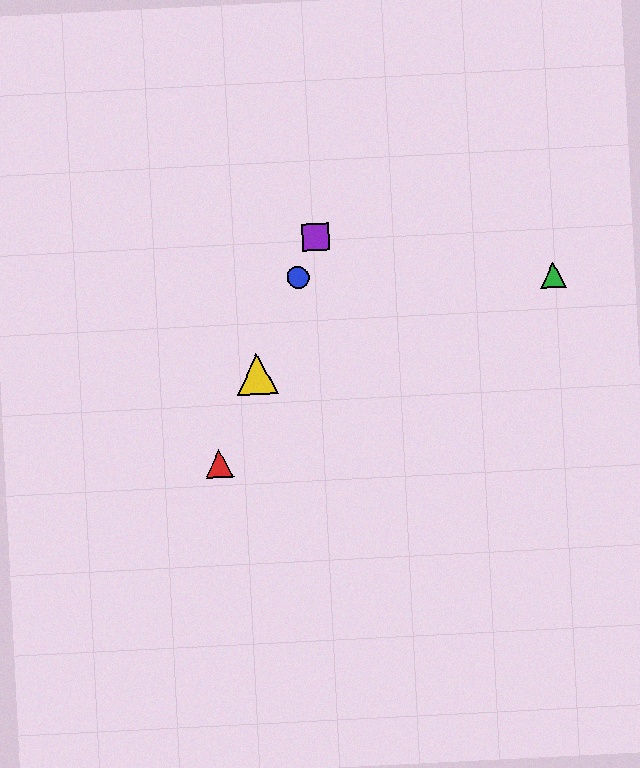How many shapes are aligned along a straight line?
4 shapes (the red triangle, the blue circle, the yellow triangle, the purple square) are aligned along a straight line.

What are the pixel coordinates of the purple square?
The purple square is at (315, 237).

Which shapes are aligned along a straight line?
The red triangle, the blue circle, the yellow triangle, the purple square are aligned along a straight line.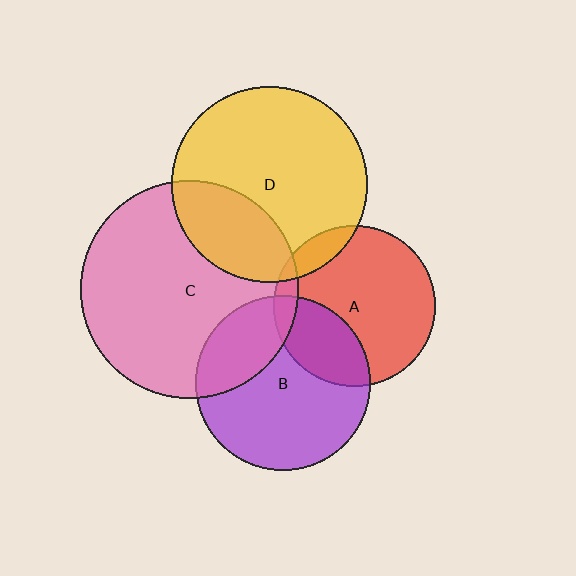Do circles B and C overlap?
Yes.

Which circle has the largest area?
Circle C (pink).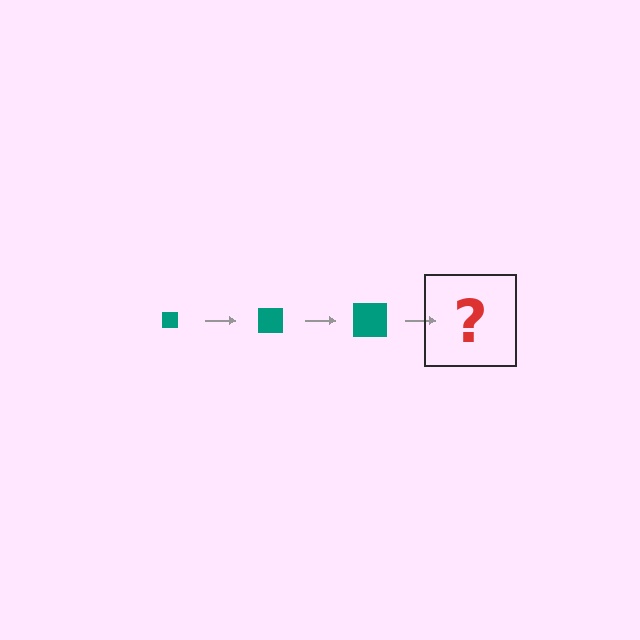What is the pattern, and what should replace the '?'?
The pattern is that the square gets progressively larger each step. The '?' should be a teal square, larger than the previous one.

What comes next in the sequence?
The next element should be a teal square, larger than the previous one.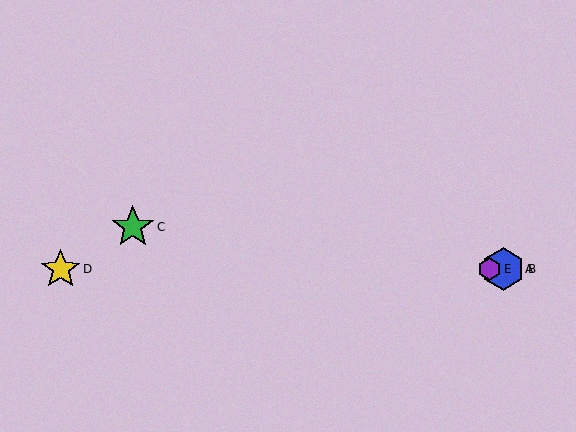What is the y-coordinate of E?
Object E is at y≈269.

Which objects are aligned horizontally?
Objects A, B, D, E are aligned horizontally.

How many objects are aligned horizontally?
4 objects (A, B, D, E) are aligned horizontally.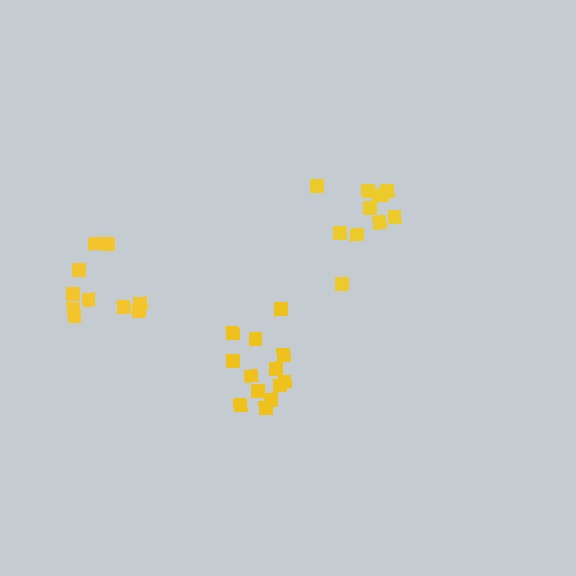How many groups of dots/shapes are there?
There are 3 groups.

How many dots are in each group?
Group 1: 13 dots, Group 2: 11 dots, Group 3: 10 dots (34 total).